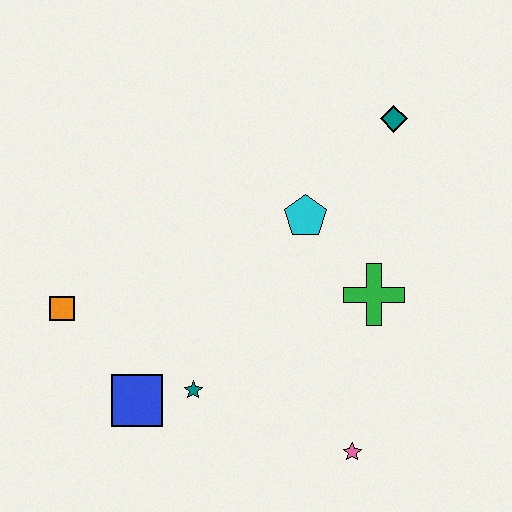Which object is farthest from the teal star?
The teal diamond is farthest from the teal star.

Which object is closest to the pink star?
The green cross is closest to the pink star.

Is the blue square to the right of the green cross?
No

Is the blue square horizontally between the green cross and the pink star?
No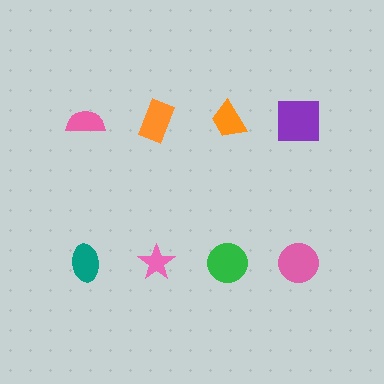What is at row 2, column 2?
A pink star.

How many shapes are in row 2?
4 shapes.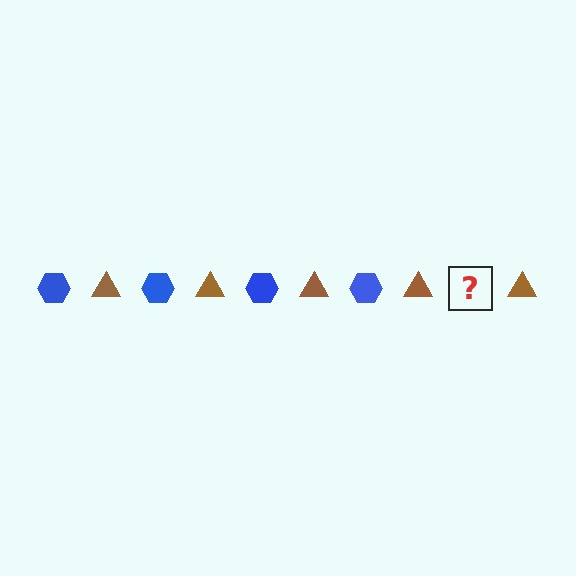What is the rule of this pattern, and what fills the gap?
The rule is that the pattern alternates between blue hexagon and brown triangle. The gap should be filled with a blue hexagon.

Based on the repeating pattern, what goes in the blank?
The blank should be a blue hexagon.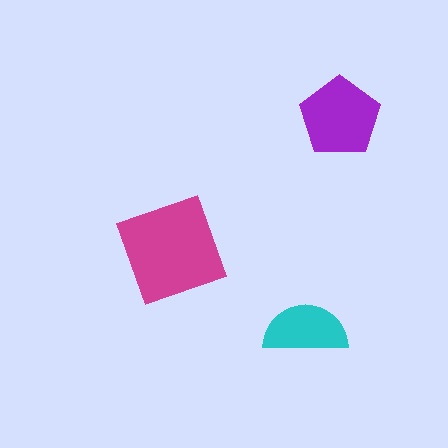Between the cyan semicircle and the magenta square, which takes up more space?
The magenta square.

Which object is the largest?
The magenta square.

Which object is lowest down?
The cyan semicircle is bottommost.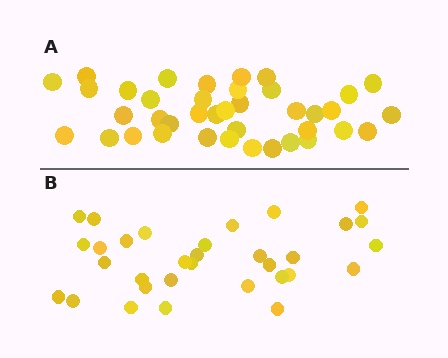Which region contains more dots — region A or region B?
Region A (the top region) has more dots.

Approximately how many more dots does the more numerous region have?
Region A has roughly 8 or so more dots than region B.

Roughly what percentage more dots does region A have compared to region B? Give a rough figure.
About 20% more.